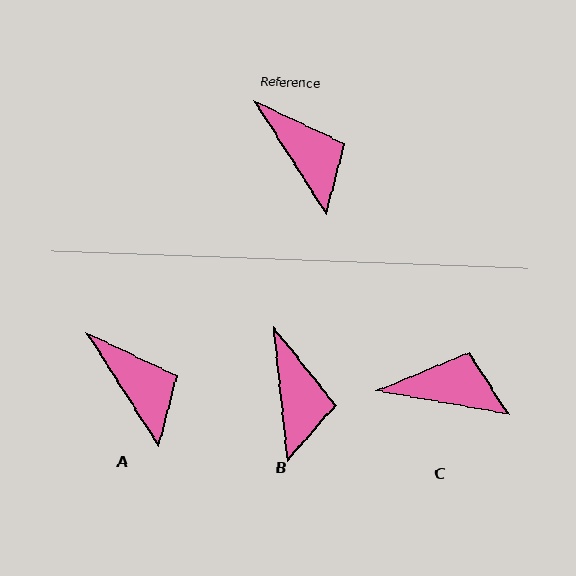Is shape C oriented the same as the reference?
No, it is off by about 47 degrees.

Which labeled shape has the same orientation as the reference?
A.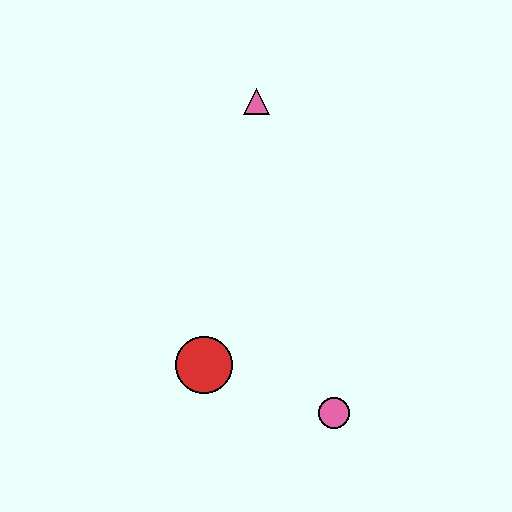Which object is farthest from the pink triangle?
The pink circle is farthest from the pink triangle.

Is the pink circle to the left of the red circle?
No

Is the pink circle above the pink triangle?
No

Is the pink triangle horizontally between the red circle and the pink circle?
Yes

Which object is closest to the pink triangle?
The red circle is closest to the pink triangle.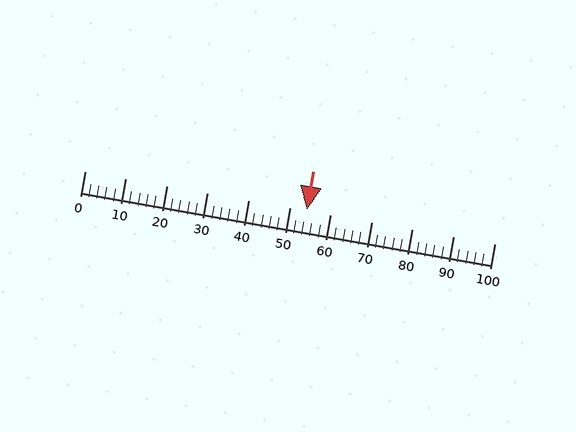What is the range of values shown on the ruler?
The ruler shows values from 0 to 100.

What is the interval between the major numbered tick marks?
The major tick marks are spaced 10 units apart.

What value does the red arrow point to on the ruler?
The red arrow points to approximately 54.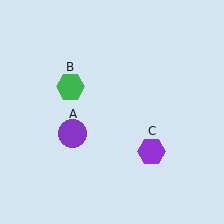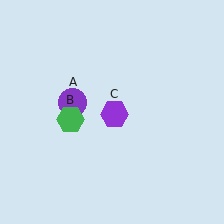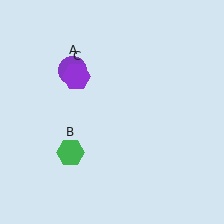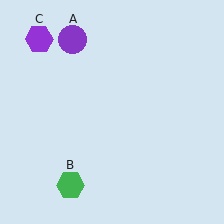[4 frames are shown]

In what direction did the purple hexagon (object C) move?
The purple hexagon (object C) moved up and to the left.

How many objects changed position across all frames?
3 objects changed position: purple circle (object A), green hexagon (object B), purple hexagon (object C).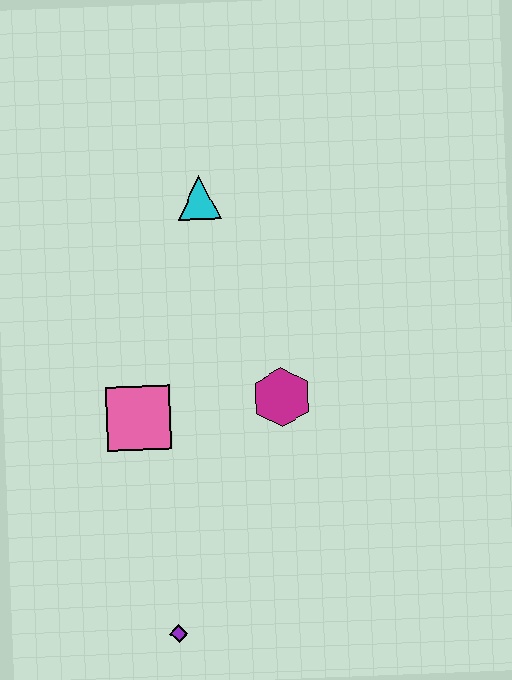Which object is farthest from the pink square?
The cyan triangle is farthest from the pink square.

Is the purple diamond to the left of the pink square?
No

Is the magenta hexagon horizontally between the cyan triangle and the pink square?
No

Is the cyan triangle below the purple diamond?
No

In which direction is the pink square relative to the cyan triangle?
The pink square is below the cyan triangle.